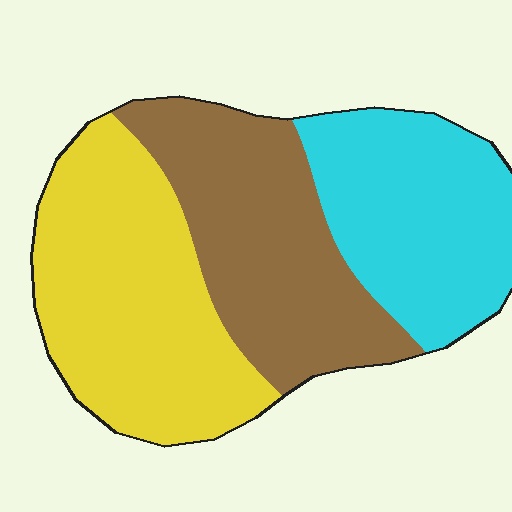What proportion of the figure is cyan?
Cyan takes up about one quarter (1/4) of the figure.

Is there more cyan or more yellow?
Yellow.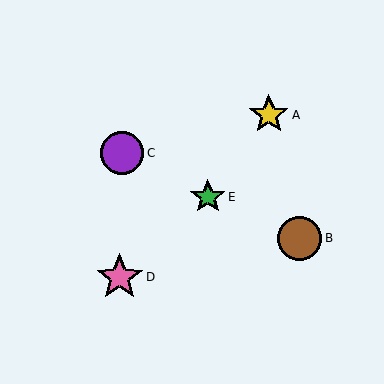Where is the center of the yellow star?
The center of the yellow star is at (269, 115).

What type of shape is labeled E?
Shape E is a green star.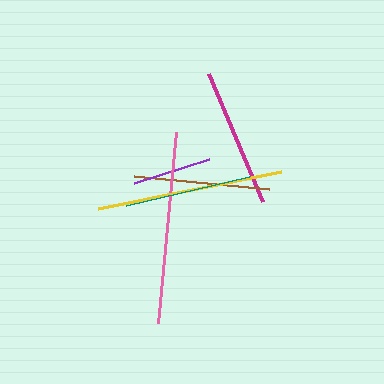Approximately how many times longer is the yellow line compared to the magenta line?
The yellow line is approximately 1.3 times the length of the magenta line.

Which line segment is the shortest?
The purple line is the shortest at approximately 78 pixels.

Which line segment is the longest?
The pink line is the longest at approximately 191 pixels.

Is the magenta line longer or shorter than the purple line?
The magenta line is longer than the purple line.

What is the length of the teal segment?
The teal segment is approximately 126 pixels long.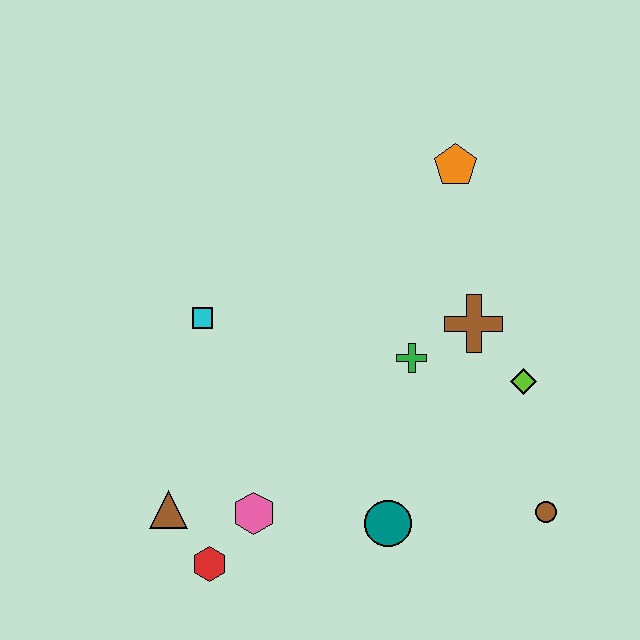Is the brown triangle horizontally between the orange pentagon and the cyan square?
No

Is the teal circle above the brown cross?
No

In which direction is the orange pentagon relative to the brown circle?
The orange pentagon is above the brown circle.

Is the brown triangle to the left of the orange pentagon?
Yes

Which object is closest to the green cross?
The brown cross is closest to the green cross.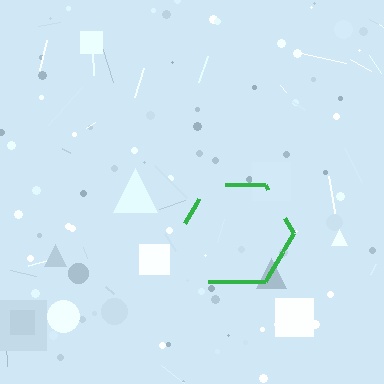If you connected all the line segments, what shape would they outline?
They would outline a hexagon.